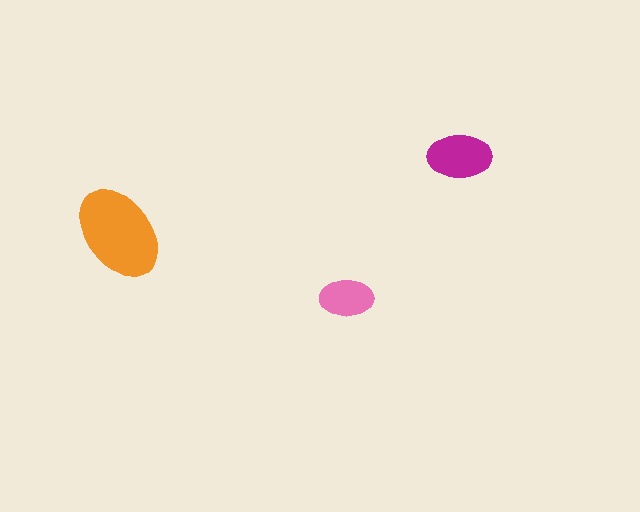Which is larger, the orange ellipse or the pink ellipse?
The orange one.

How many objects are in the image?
There are 3 objects in the image.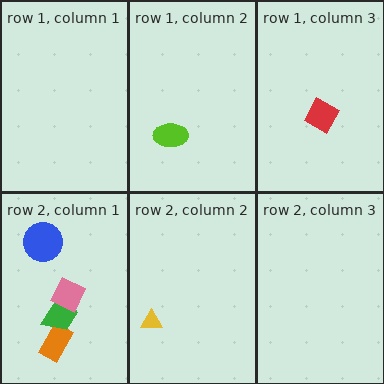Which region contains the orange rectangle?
The row 2, column 1 region.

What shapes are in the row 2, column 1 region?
The orange rectangle, the green trapezoid, the pink diamond, the blue circle.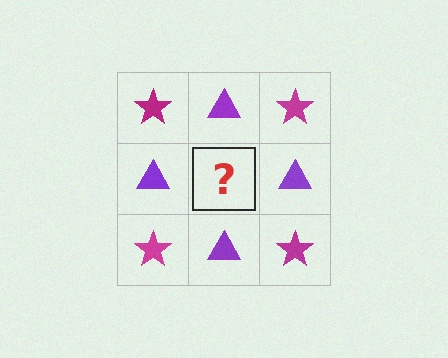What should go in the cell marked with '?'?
The missing cell should contain a magenta star.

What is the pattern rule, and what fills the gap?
The rule is that it alternates magenta star and purple triangle in a checkerboard pattern. The gap should be filled with a magenta star.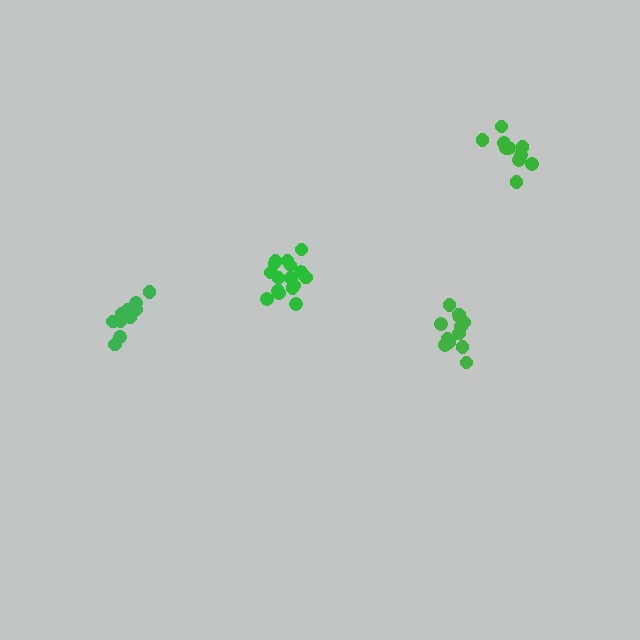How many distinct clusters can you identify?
There are 4 distinct clusters.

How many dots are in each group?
Group 1: 16 dots, Group 2: 10 dots, Group 3: 12 dots, Group 4: 11 dots (49 total).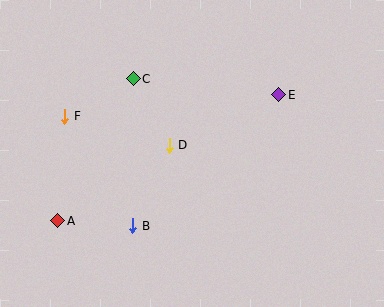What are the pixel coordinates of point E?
Point E is at (279, 95).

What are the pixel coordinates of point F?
Point F is at (65, 116).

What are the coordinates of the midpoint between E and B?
The midpoint between E and B is at (206, 160).